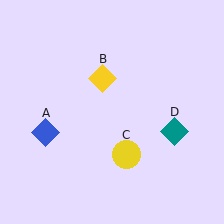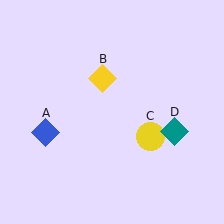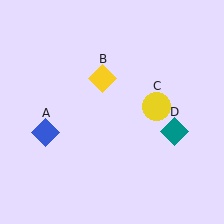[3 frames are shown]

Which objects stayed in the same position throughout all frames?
Blue diamond (object A) and yellow diamond (object B) and teal diamond (object D) remained stationary.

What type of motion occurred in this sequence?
The yellow circle (object C) rotated counterclockwise around the center of the scene.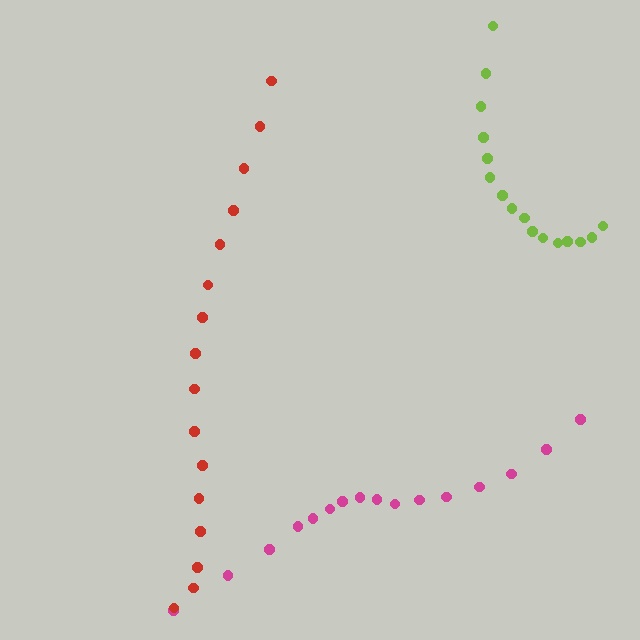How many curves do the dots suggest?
There are 3 distinct paths.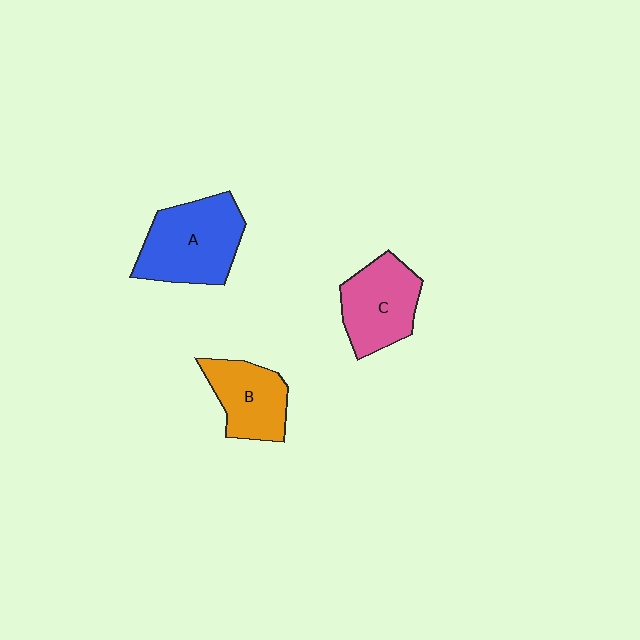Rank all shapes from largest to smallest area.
From largest to smallest: A (blue), C (pink), B (orange).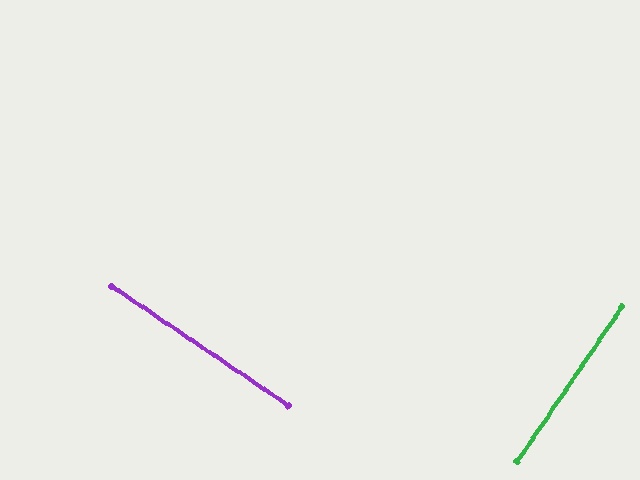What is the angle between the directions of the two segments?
Approximately 90 degrees.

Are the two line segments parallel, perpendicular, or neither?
Perpendicular — they meet at approximately 90°.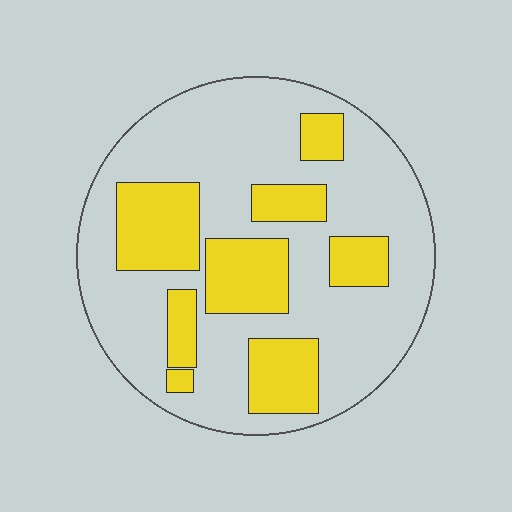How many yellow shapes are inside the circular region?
8.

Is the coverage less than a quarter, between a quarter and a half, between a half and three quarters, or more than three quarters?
Between a quarter and a half.